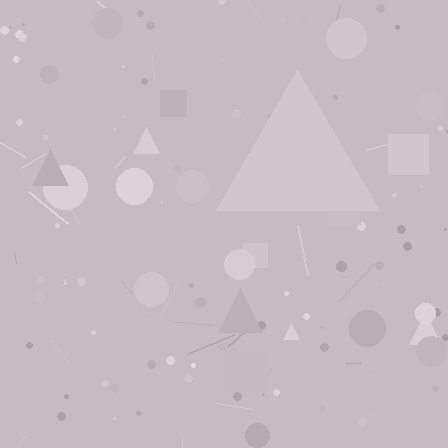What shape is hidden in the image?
A triangle is hidden in the image.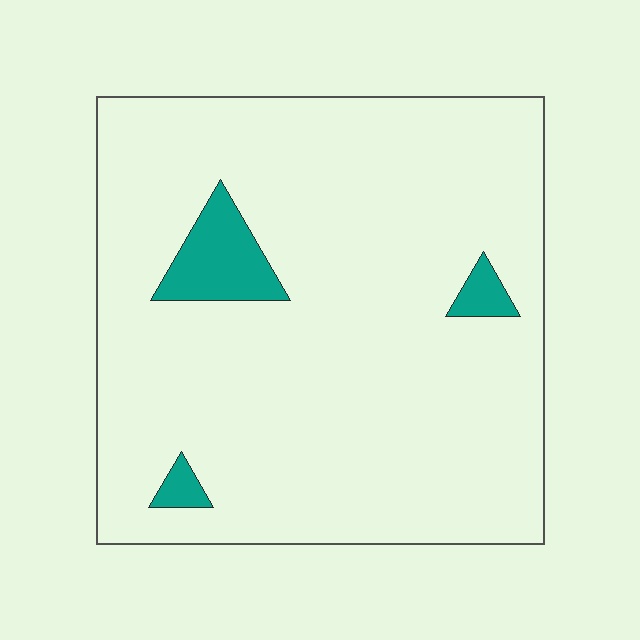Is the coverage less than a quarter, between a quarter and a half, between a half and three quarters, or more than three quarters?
Less than a quarter.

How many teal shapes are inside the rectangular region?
3.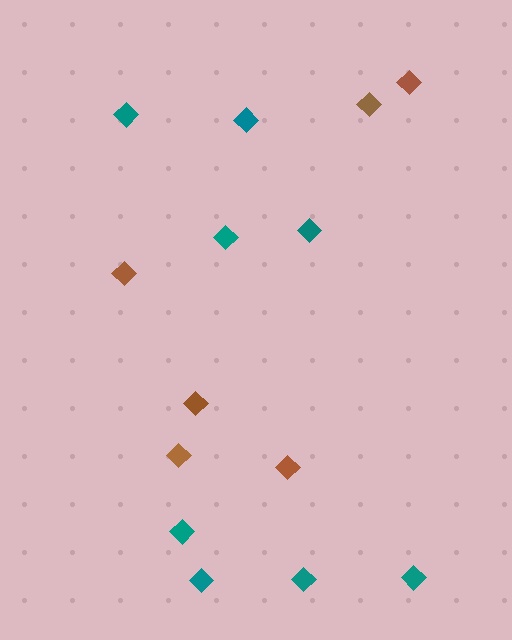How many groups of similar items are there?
There are 2 groups: one group of teal diamonds (8) and one group of brown diamonds (6).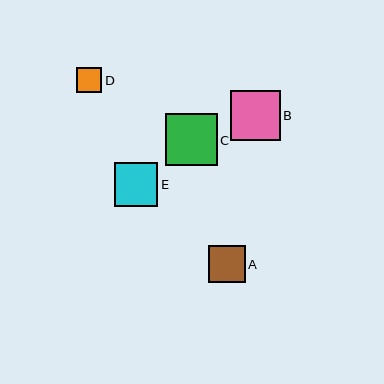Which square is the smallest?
Square D is the smallest with a size of approximately 26 pixels.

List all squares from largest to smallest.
From largest to smallest: C, B, E, A, D.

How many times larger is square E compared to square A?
Square E is approximately 1.2 times the size of square A.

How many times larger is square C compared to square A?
Square C is approximately 1.4 times the size of square A.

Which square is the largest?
Square C is the largest with a size of approximately 52 pixels.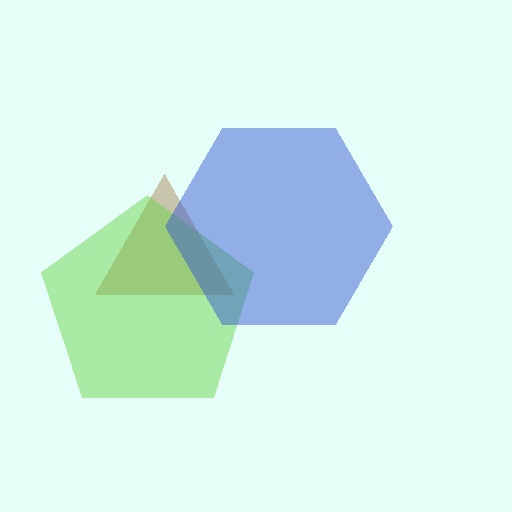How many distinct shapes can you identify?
There are 3 distinct shapes: a brown triangle, a lime pentagon, a blue hexagon.